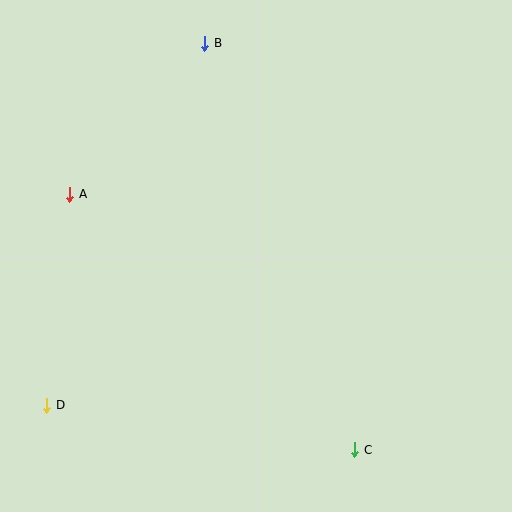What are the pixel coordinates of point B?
Point B is at (205, 43).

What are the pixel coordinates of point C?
Point C is at (355, 450).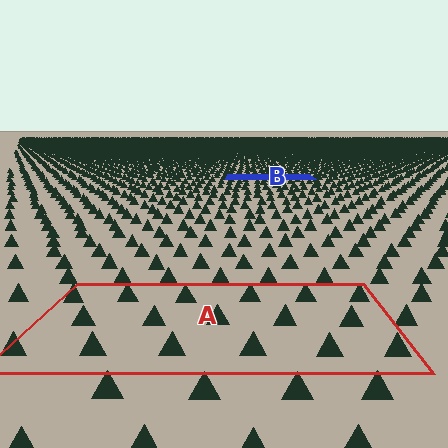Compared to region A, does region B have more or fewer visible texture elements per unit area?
Region B has more texture elements per unit area — they are packed more densely because it is farther away.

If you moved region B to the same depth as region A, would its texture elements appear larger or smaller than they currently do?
They would appear larger. At a closer depth, the same texture elements are projected at a bigger on-screen size.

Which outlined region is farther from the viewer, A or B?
Region B is farther from the viewer — the texture elements inside it appear smaller and more densely packed.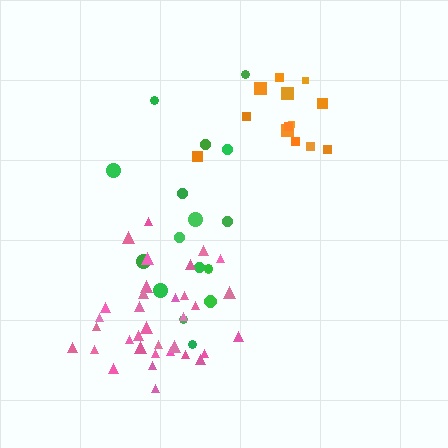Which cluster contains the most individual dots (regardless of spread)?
Pink (34).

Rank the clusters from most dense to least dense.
orange, pink, green.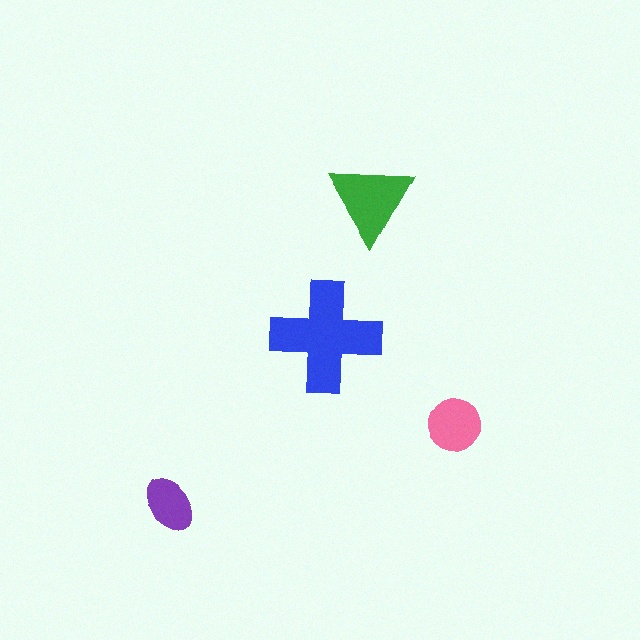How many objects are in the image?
There are 4 objects in the image.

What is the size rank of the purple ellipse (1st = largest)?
4th.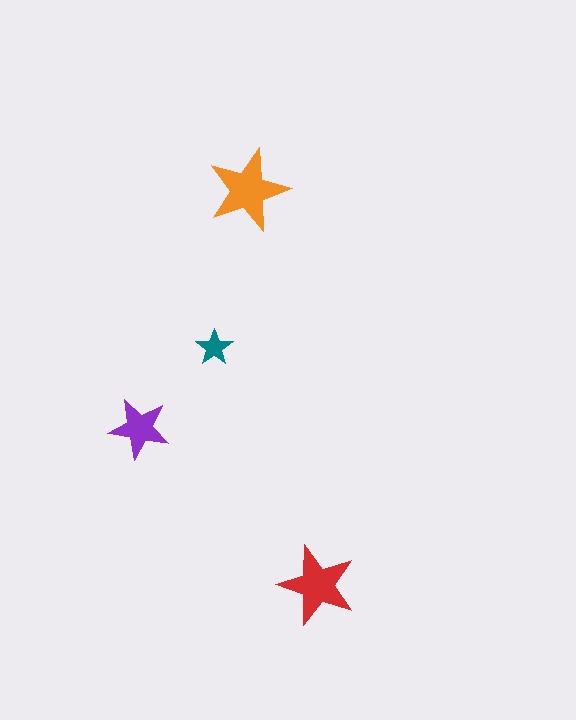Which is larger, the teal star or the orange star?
The orange one.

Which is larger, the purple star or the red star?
The red one.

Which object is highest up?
The orange star is topmost.